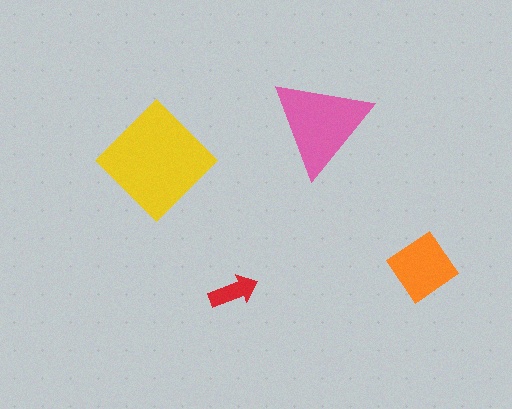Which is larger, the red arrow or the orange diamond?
The orange diamond.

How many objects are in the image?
There are 4 objects in the image.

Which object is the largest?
The yellow diamond.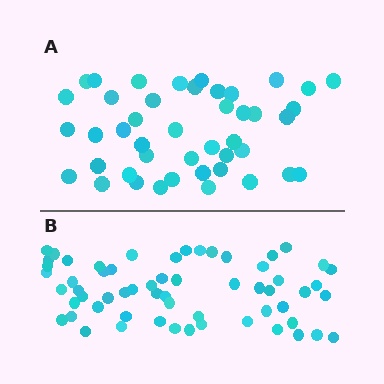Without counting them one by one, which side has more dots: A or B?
Region B (the bottom region) has more dots.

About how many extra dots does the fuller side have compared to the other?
Region B has approximately 15 more dots than region A.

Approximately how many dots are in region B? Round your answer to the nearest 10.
About 60 dots.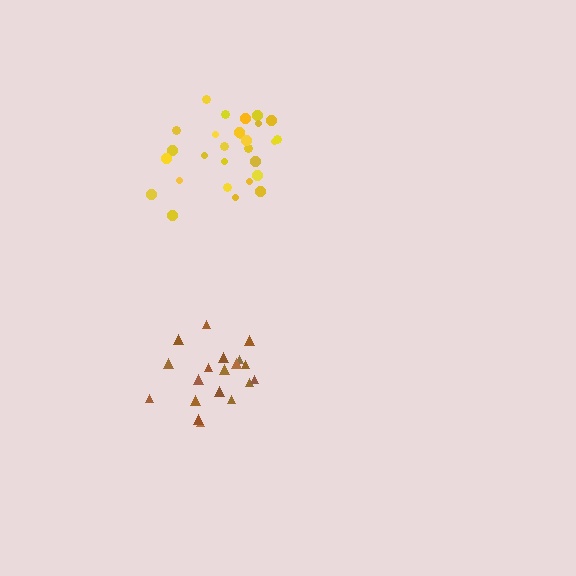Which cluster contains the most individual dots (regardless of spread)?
Yellow (28).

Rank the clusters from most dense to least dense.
yellow, brown.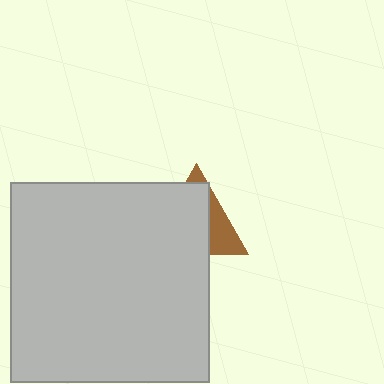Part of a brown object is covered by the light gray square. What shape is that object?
It is a triangle.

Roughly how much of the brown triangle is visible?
A small part of it is visible (roughly 33%).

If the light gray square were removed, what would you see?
You would see the complete brown triangle.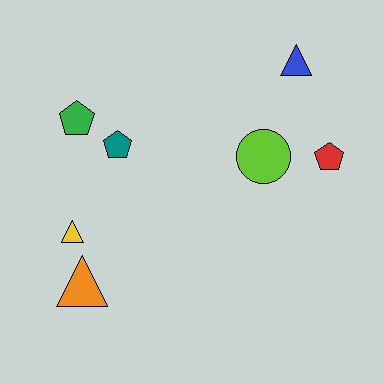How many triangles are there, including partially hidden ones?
There are 3 triangles.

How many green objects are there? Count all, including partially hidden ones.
There is 1 green object.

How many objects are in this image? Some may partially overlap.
There are 7 objects.